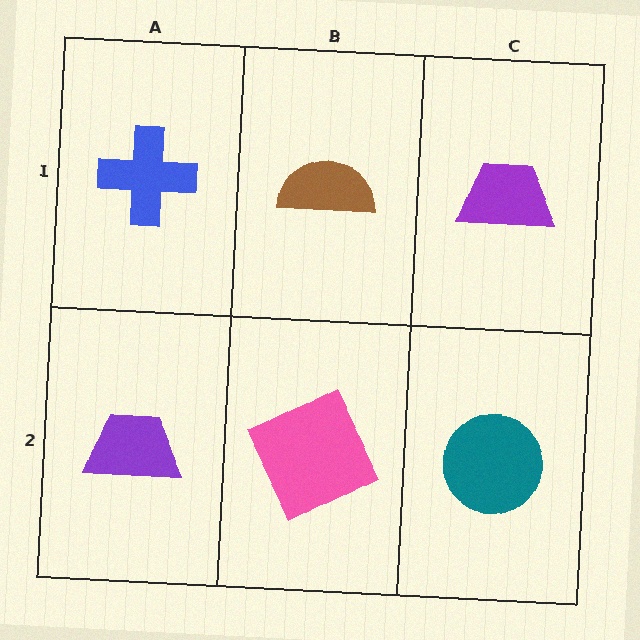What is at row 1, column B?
A brown semicircle.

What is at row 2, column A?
A purple trapezoid.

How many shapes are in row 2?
3 shapes.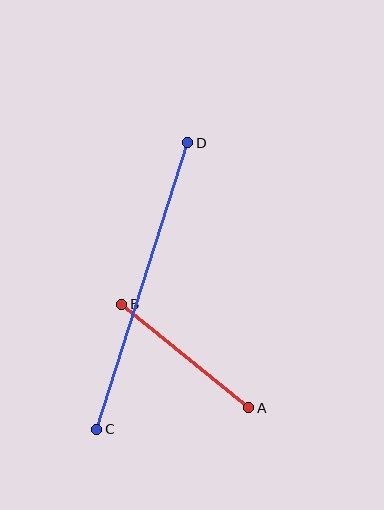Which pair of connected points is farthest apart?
Points C and D are farthest apart.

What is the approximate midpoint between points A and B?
The midpoint is at approximately (185, 356) pixels.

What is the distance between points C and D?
The distance is approximately 301 pixels.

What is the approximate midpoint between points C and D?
The midpoint is at approximately (142, 286) pixels.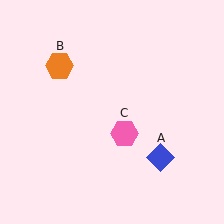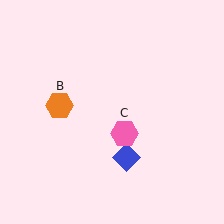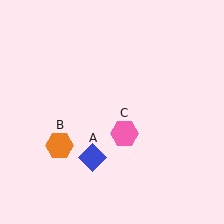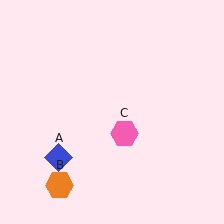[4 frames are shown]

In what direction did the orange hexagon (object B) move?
The orange hexagon (object B) moved down.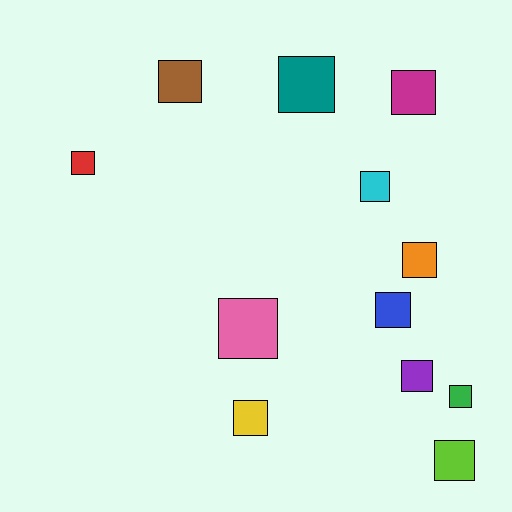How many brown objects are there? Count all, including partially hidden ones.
There is 1 brown object.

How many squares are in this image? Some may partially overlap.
There are 12 squares.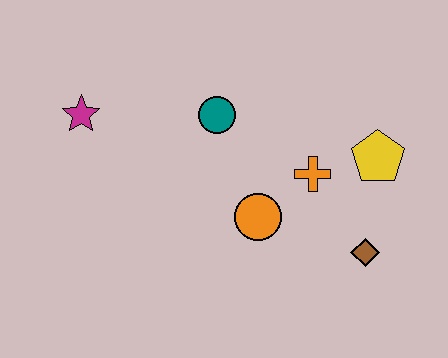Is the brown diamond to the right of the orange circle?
Yes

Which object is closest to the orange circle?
The orange cross is closest to the orange circle.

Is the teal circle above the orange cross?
Yes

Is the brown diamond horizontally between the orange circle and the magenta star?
No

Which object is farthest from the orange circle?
The magenta star is farthest from the orange circle.